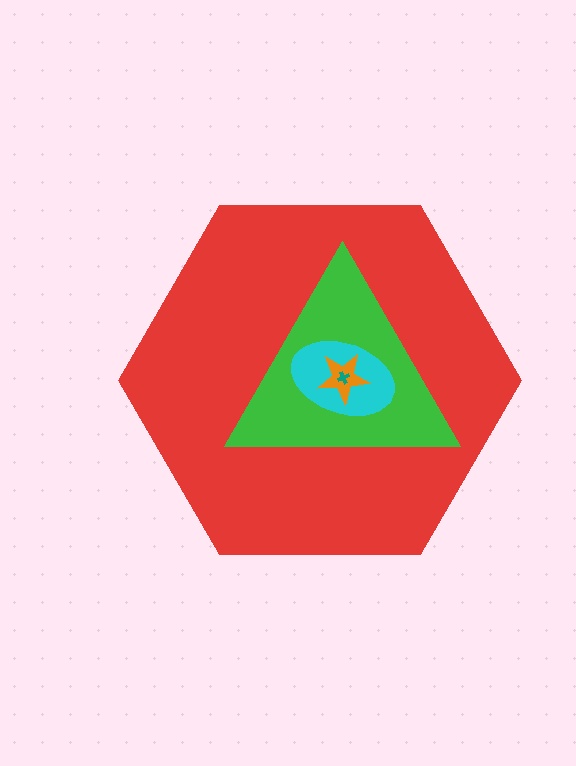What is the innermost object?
The teal cross.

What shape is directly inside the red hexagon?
The green triangle.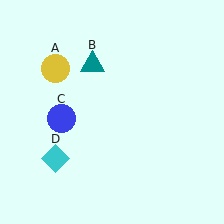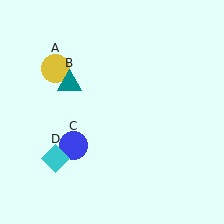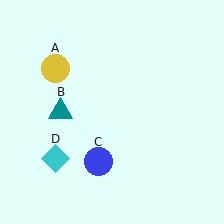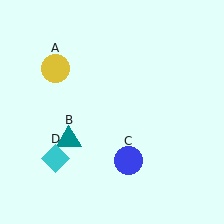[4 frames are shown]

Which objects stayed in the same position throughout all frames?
Yellow circle (object A) and cyan diamond (object D) remained stationary.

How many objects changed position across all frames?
2 objects changed position: teal triangle (object B), blue circle (object C).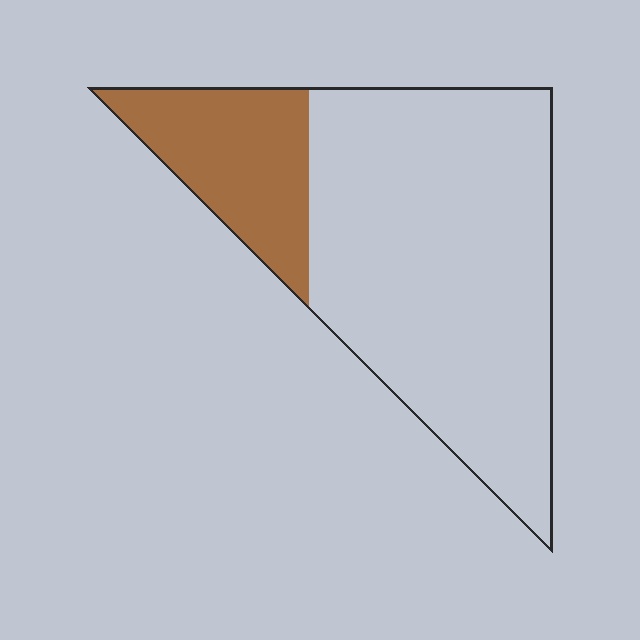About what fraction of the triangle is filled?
About one quarter (1/4).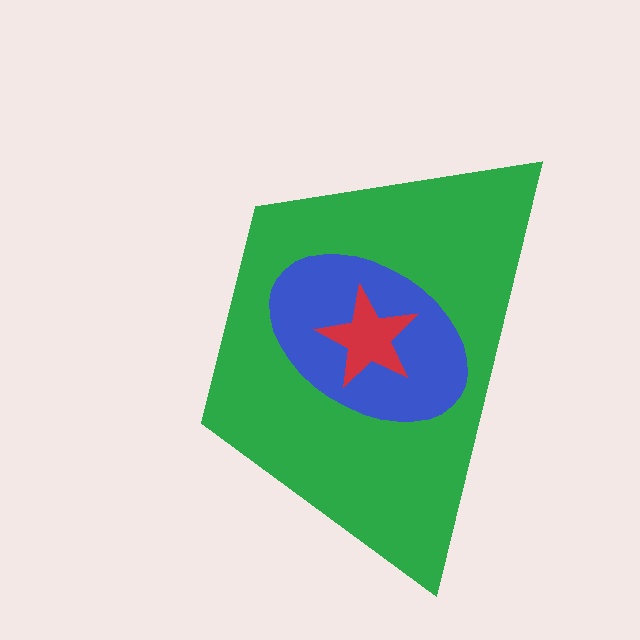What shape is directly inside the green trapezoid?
The blue ellipse.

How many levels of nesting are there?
3.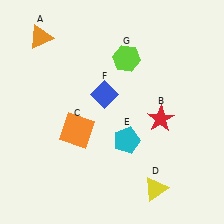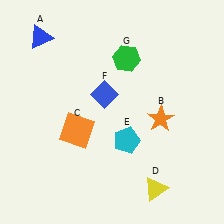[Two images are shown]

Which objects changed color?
A changed from orange to blue. B changed from red to orange. G changed from lime to green.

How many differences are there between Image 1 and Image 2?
There are 3 differences between the two images.